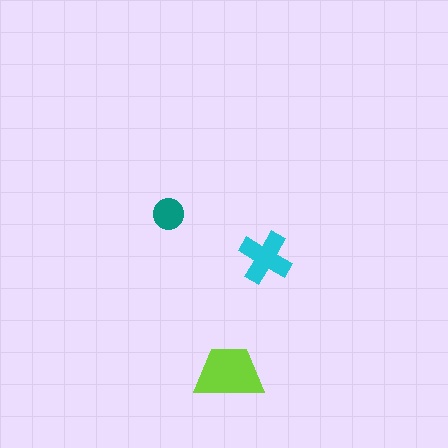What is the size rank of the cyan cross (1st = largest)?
2nd.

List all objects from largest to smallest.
The lime trapezoid, the cyan cross, the teal circle.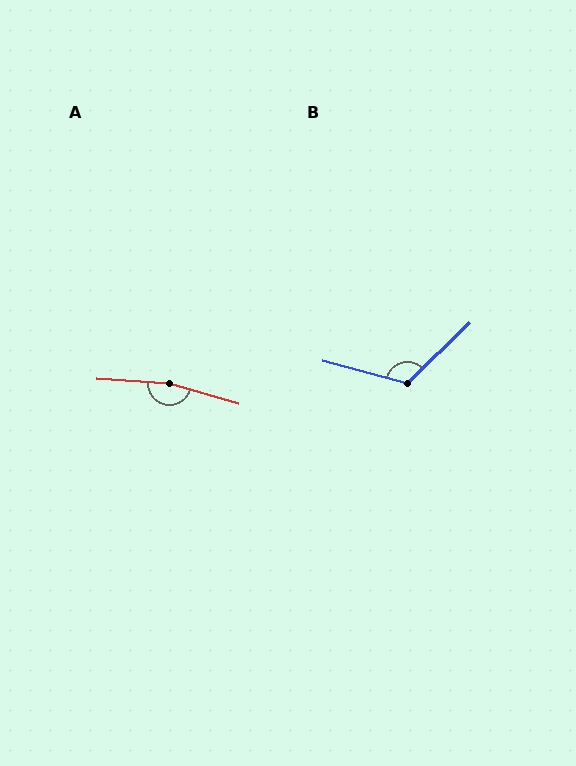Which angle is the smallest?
B, at approximately 121 degrees.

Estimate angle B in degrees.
Approximately 121 degrees.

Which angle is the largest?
A, at approximately 167 degrees.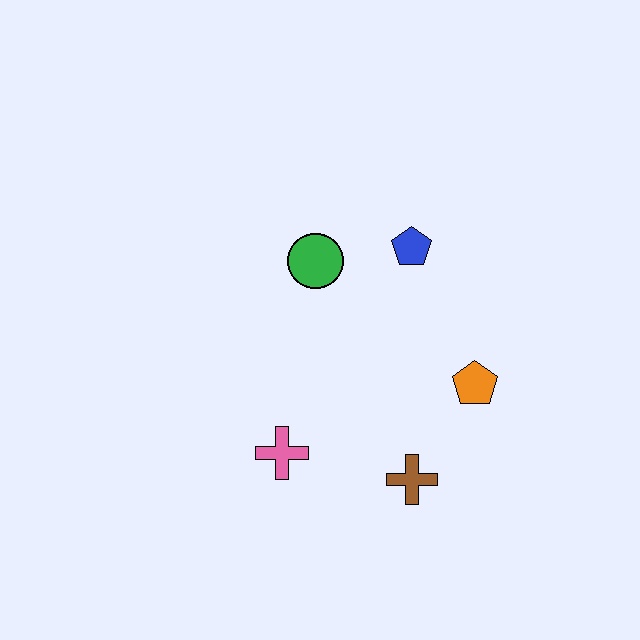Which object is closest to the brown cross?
The orange pentagon is closest to the brown cross.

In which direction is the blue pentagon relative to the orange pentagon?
The blue pentagon is above the orange pentagon.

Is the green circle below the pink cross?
No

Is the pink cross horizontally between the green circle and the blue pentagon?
No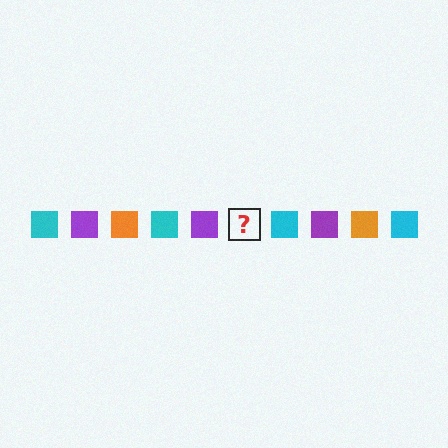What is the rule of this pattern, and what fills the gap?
The rule is that the pattern cycles through cyan, purple, orange squares. The gap should be filled with an orange square.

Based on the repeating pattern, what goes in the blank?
The blank should be an orange square.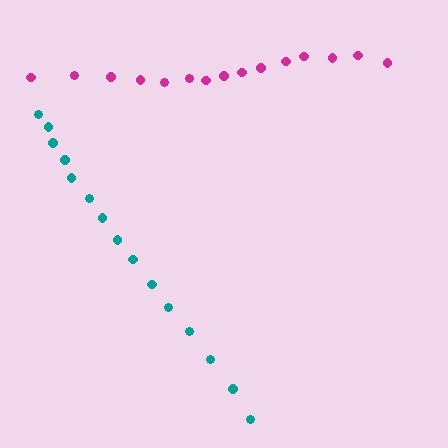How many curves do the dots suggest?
There are 2 distinct paths.